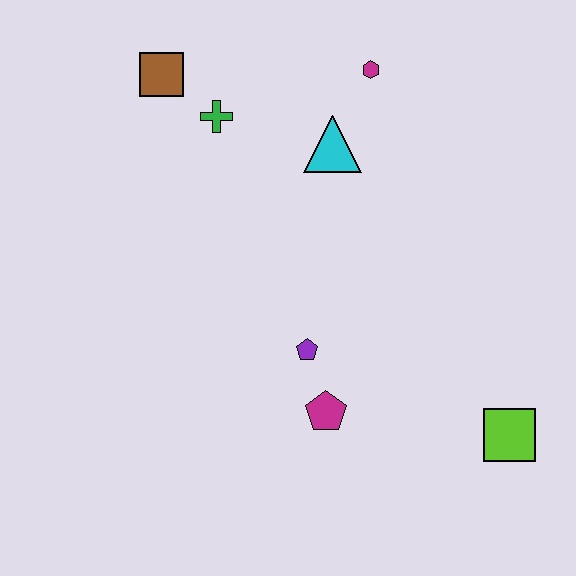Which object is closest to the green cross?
The brown square is closest to the green cross.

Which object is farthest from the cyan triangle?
The lime square is farthest from the cyan triangle.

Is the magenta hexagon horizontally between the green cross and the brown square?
No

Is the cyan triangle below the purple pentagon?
No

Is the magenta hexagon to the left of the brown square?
No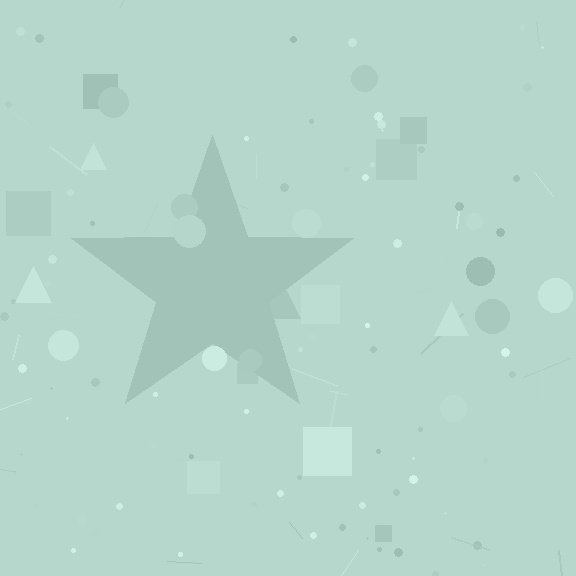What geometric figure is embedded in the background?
A star is embedded in the background.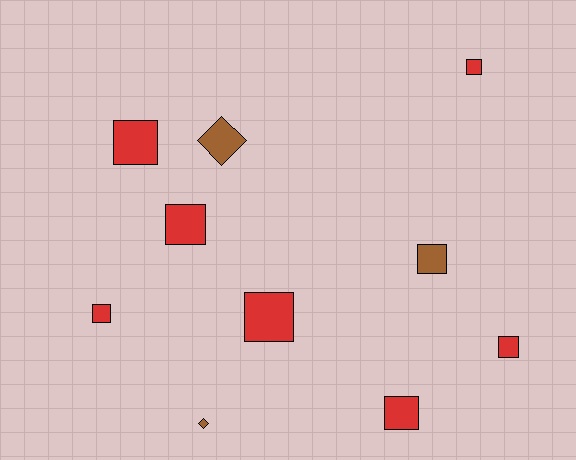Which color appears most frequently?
Red, with 7 objects.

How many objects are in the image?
There are 10 objects.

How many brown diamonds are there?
There are 2 brown diamonds.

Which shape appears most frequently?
Square, with 8 objects.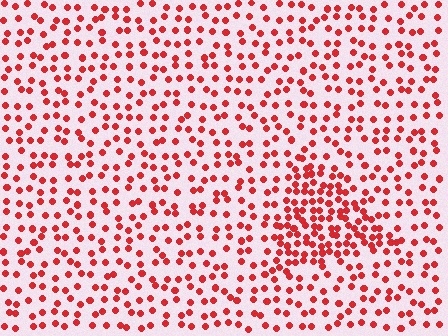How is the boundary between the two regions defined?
The boundary is defined by a change in element density (approximately 2.1x ratio). All elements are the same color, size, and shape.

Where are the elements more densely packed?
The elements are more densely packed inside the triangle boundary.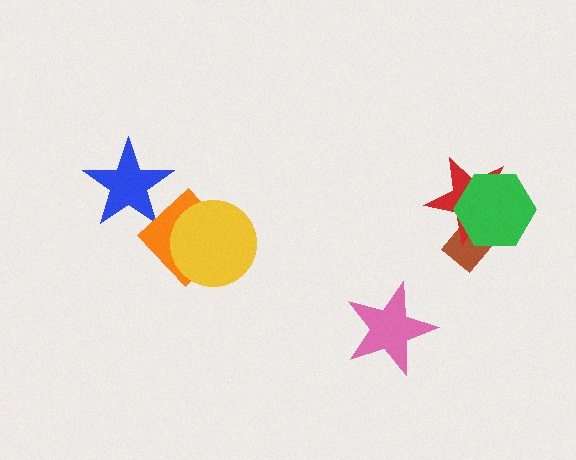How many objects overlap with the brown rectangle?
2 objects overlap with the brown rectangle.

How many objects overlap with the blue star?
1 object overlaps with the blue star.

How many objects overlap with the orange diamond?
2 objects overlap with the orange diamond.